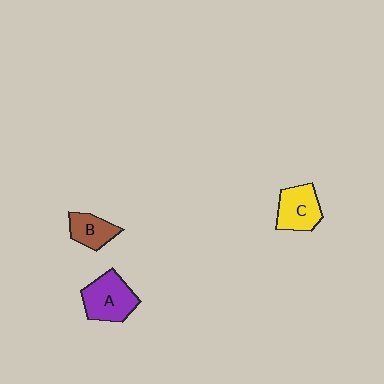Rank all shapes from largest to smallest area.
From largest to smallest: A (purple), C (yellow), B (brown).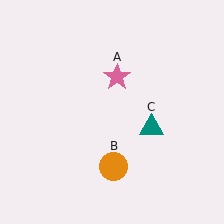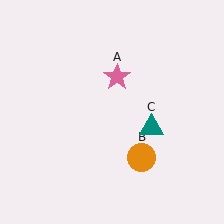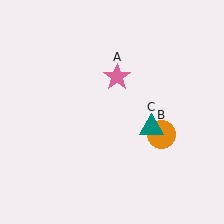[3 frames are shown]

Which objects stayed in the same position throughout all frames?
Pink star (object A) and teal triangle (object C) remained stationary.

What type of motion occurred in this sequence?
The orange circle (object B) rotated counterclockwise around the center of the scene.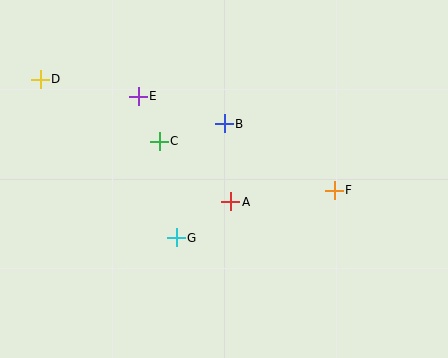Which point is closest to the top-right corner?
Point F is closest to the top-right corner.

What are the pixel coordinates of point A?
Point A is at (231, 202).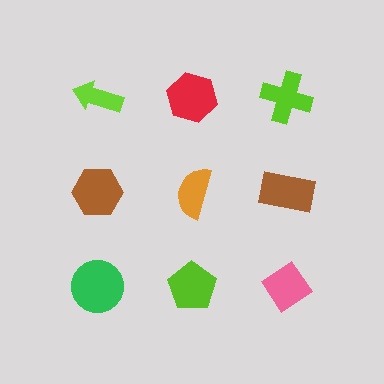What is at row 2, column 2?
An orange semicircle.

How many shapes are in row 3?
3 shapes.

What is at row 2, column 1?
A brown hexagon.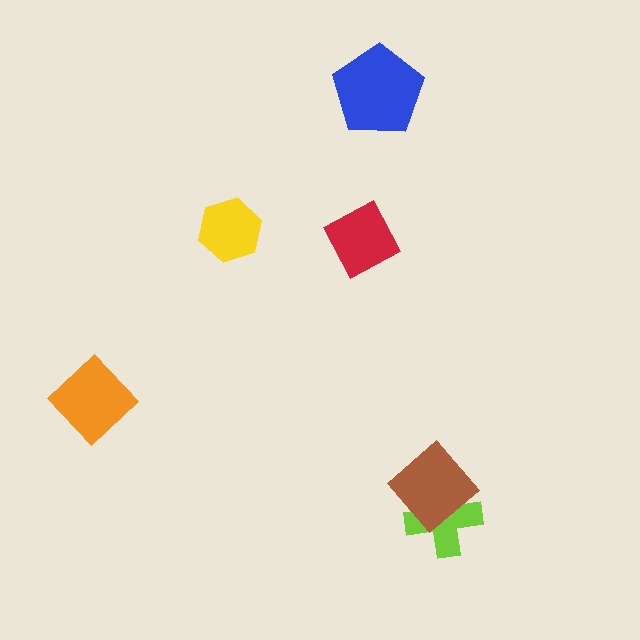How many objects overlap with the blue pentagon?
0 objects overlap with the blue pentagon.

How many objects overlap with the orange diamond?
0 objects overlap with the orange diamond.